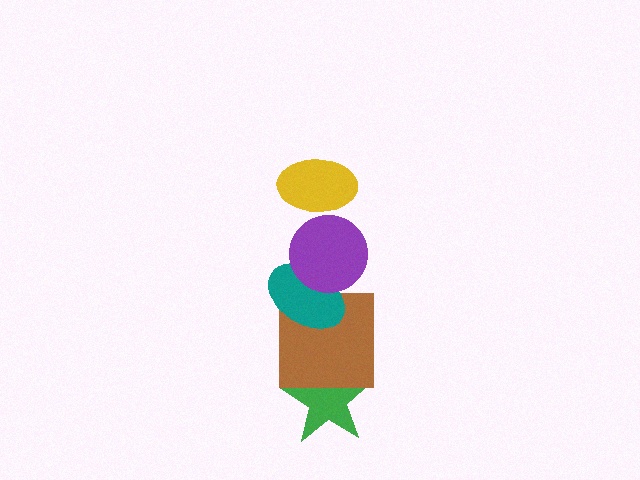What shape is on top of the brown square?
The teal ellipse is on top of the brown square.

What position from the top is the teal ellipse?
The teal ellipse is 3rd from the top.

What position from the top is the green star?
The green star is 5th from the top.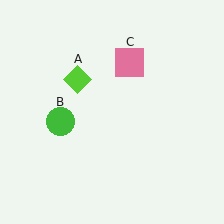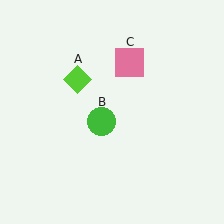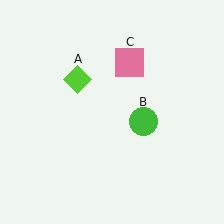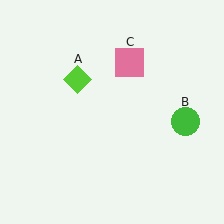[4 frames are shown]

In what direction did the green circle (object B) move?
The green circle (object B) moved right.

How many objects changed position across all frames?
1 object changed position: green circle (object B).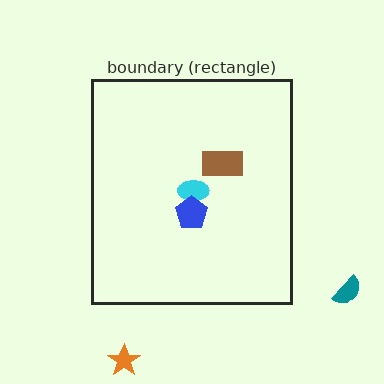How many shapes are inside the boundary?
3 inside, 2 outside.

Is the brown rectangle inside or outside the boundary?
Inside.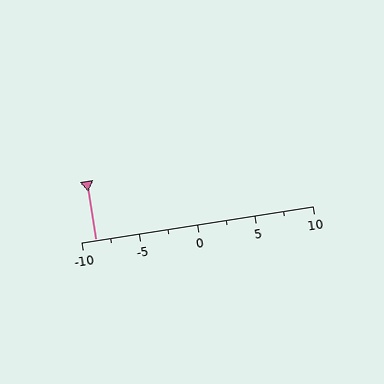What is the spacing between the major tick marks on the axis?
The major ticks are spaced 5 apart.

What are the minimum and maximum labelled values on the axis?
The axis runs from -10 to 10.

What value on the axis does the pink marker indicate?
The marker indicates approximately -8.8.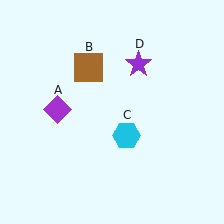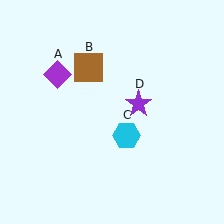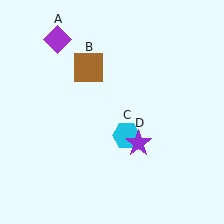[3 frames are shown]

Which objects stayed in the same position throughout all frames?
Brown square (object B) and cyan hexagon (object C) remained stationary.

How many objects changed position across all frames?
2 objects changed position: purple diamond (object A), purple star (object D).